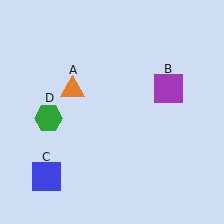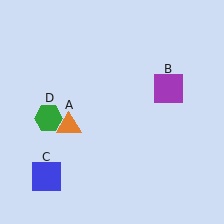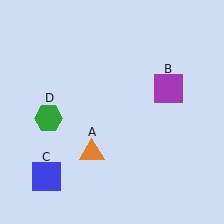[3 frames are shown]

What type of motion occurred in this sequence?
The orange triangle (object A) rotated counterclockwise around the center of the scene.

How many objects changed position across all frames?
1 object changed position: orange triangle (object A).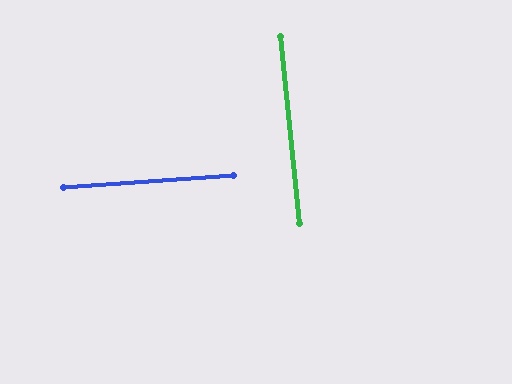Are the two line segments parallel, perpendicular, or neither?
Perpendicular — they meet at approximately 88°.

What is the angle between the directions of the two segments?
Approximately 88 degrees.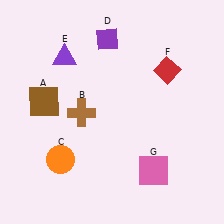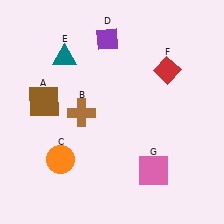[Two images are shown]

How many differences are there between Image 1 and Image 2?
There is 1 difference between the two images.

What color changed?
The triangle (E) changed from purple in Image 1 to teal in Image 2.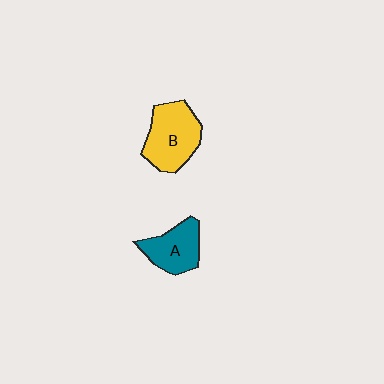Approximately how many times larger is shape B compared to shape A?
Approximately 1.3 times.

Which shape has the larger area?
Shape B (yellow).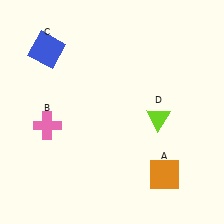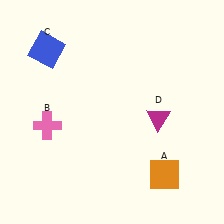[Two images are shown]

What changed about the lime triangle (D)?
In Image 1, D is lime. In Image 2, it changed to magenta.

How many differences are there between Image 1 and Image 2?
There is 1 difference between the two images.